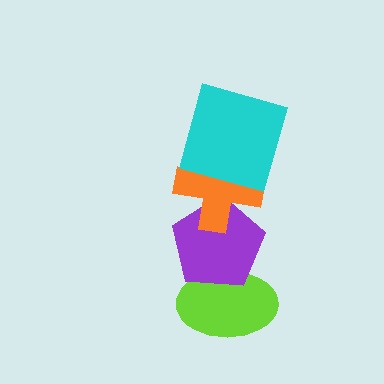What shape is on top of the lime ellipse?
The purple pentagon is on top of the lime ellipse.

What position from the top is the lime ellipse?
The lime ellipse is 4th from the top.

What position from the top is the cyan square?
The cyan square is 1st from the top.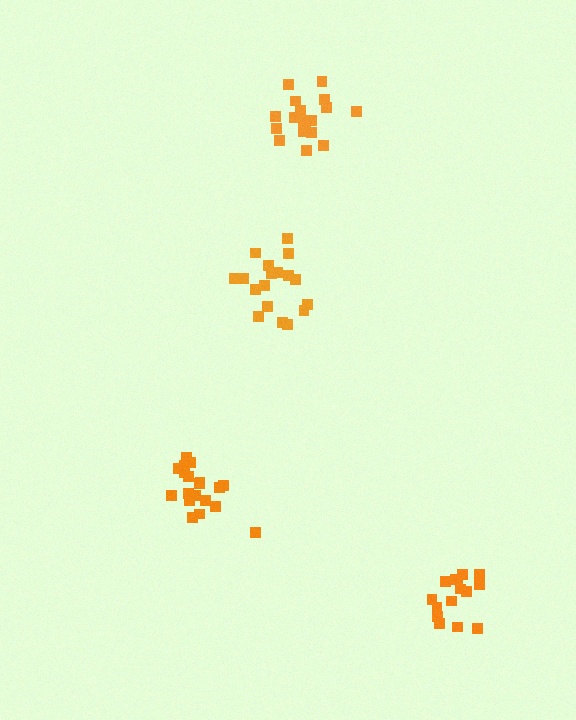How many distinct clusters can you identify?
There are 4 distinct clusters.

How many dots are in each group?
Group 1: 19 dots, Group 2: 18 dots, Group 3: 19 dots, Group 4: 15 dots (71 total).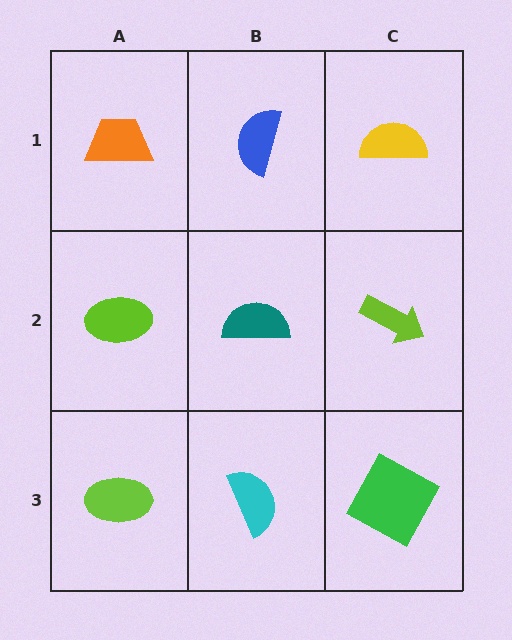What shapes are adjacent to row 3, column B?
A teal semicircle (row 2, column B), a lime ellipse (row 3, column A), a green square (row 3, column C).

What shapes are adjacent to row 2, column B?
A blue semicircle (row 1, column B), a cyan semicircle (row 3, column B), a lime ellipse (row 2, column A), a lime arrow (row 2, column C).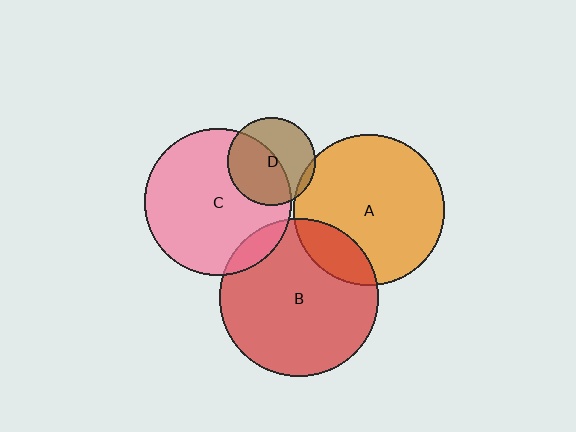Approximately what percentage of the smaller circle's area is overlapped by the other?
Approximately 55%.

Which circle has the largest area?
Circle B (red).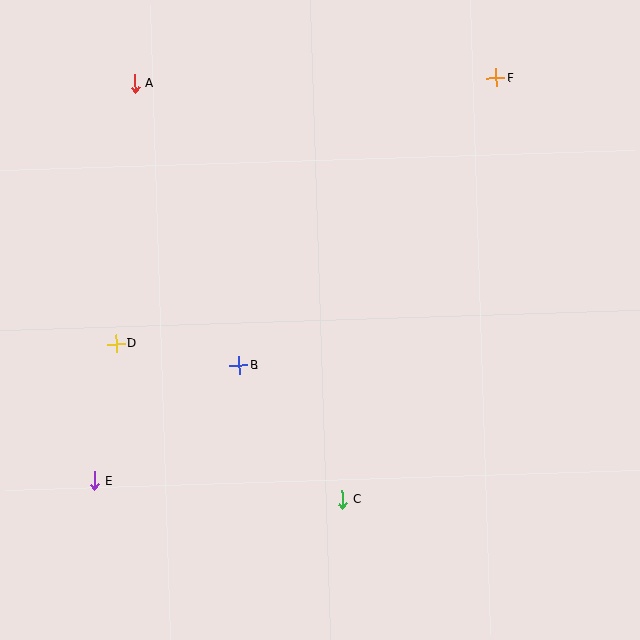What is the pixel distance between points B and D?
The distance between B and D is 125 pixels.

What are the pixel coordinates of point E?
Point E is at (94, 481).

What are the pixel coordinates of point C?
Point C is at (342, 500).